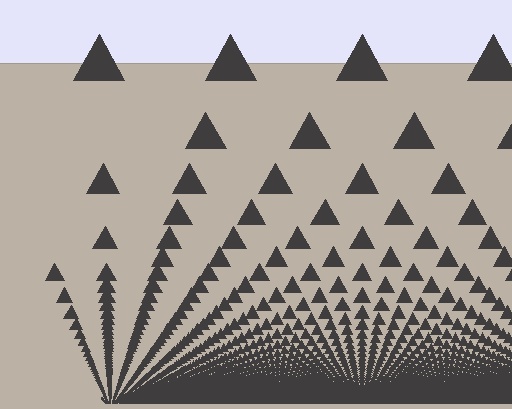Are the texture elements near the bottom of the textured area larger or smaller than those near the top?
Smaller. The gradient is inverted — elements near the bottom are smaller and denser.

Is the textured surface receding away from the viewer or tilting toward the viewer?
The surface appears to tilt toward the viewer. Texture elements get larger and sparser toward the top.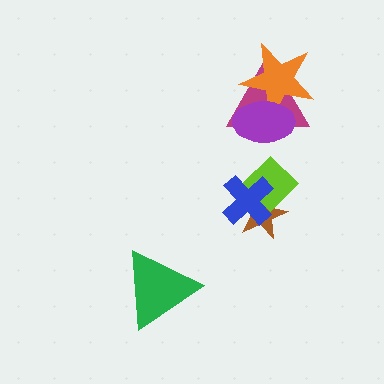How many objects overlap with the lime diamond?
2 objects overlap with the lime diamond.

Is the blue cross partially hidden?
No, no other shape covers it.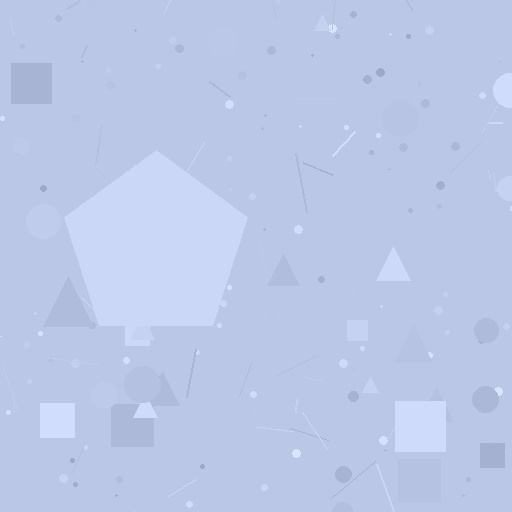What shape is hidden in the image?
A pentagon is hidden in the image.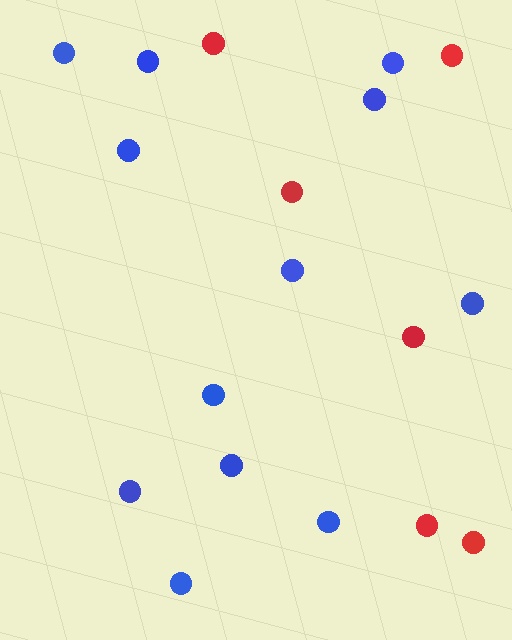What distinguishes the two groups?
There are 2 groups: one group of red circles (6) and one group of blue circles (12).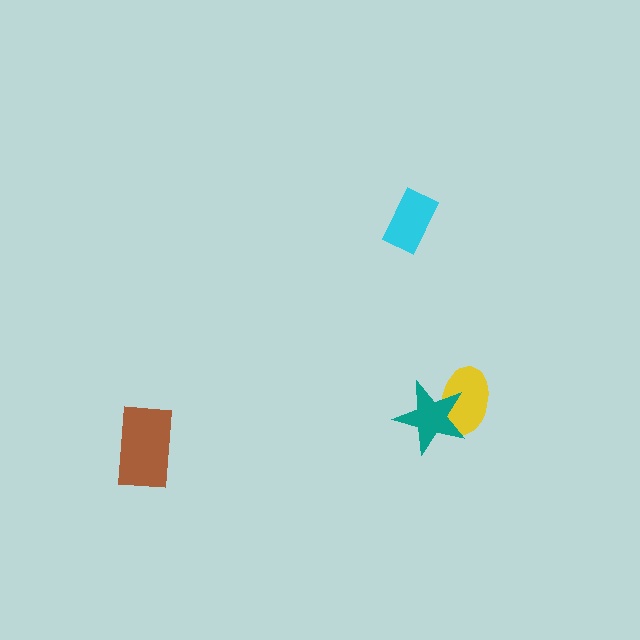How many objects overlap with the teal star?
1 object overlaps with the teal star.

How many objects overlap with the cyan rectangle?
0 objects overlap with the cyan rectangle.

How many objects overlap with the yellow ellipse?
1 object overlaps with the yellow ellipse.